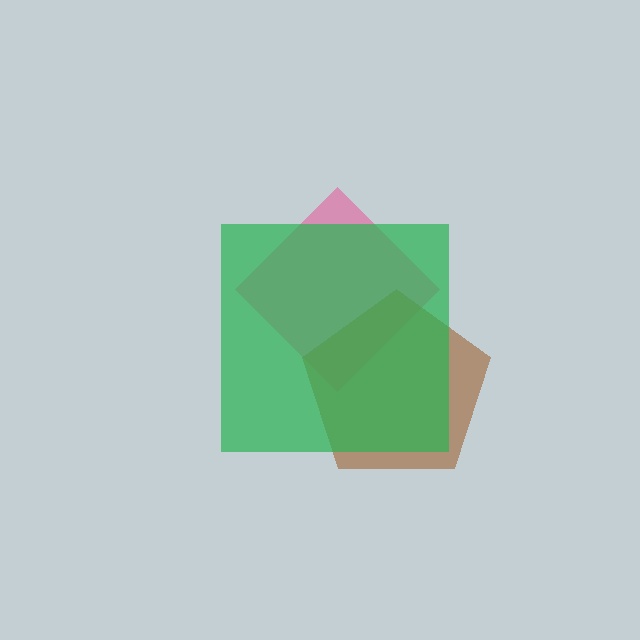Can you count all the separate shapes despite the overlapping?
Yes, there are 3 separate shapes.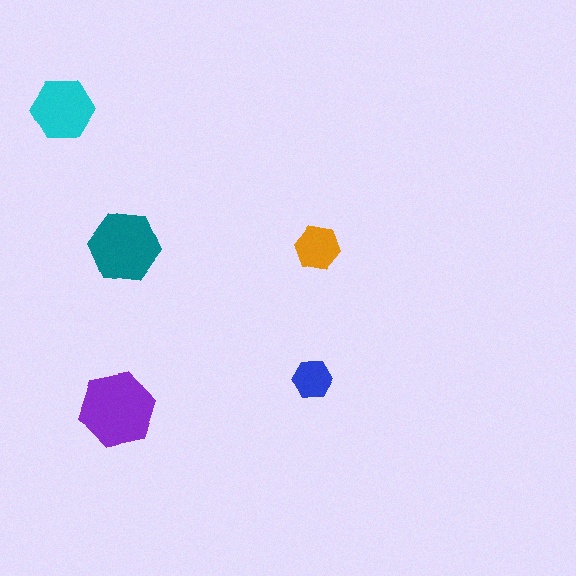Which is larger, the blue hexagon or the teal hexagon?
The teal one.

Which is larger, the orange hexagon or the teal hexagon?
The teal one.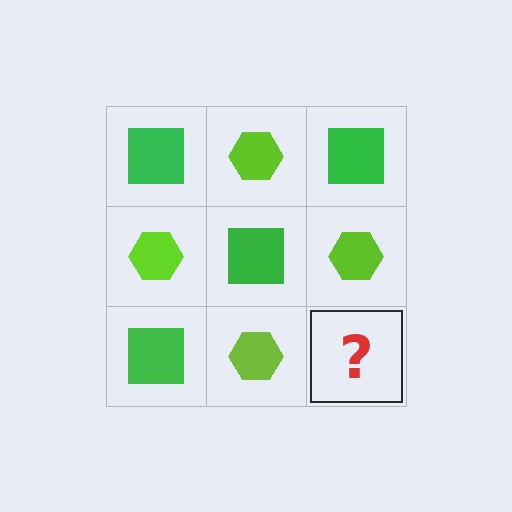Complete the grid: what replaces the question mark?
The question mark should be replaced with a green square.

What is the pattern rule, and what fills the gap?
The rule is that it alternates green square and lime hexagon in a checkerboard pattern. The gap should be filled with a green square.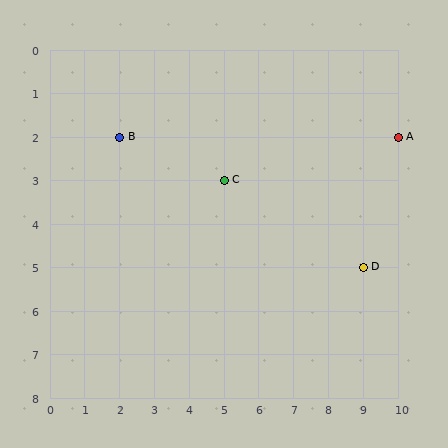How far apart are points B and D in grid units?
Points B and D are 7 columns and 3 rows apart (about 7.6 grid units diagonally).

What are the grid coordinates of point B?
Point B is at grid coordinates (2, 2).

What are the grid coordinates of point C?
Point C is at grid coordinates (5, 3).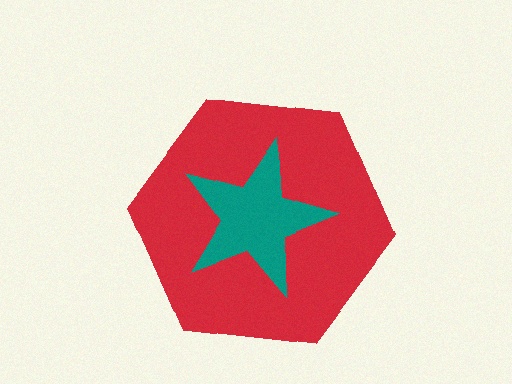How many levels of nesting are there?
2.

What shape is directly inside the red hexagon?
The teal star.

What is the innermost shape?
The teal star.